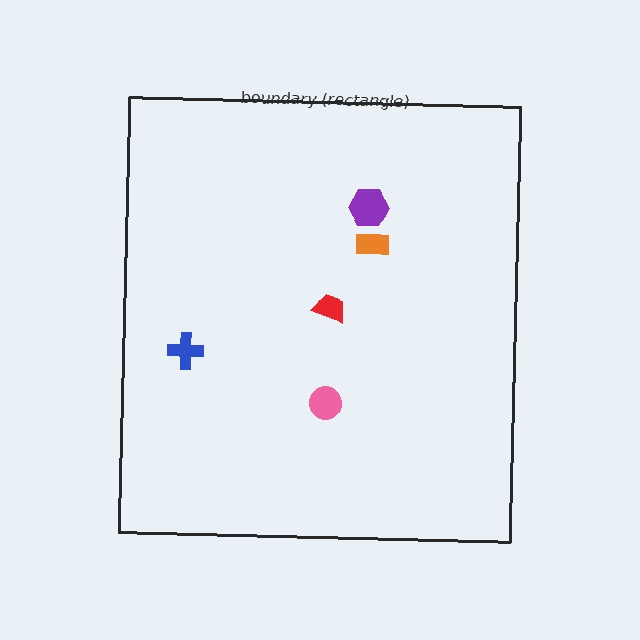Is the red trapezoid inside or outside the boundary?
Inside.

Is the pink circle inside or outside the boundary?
Inside.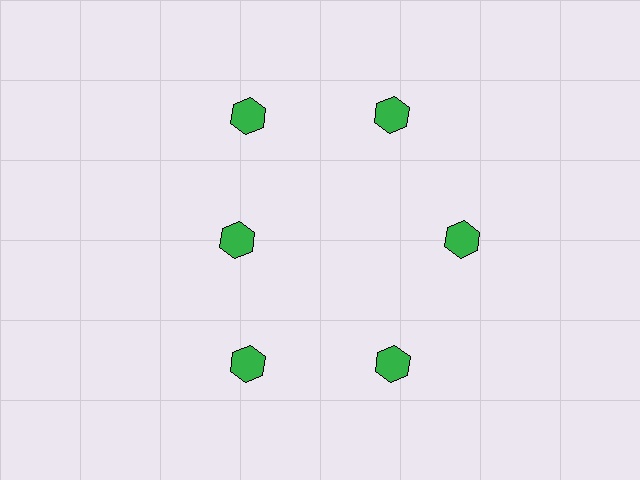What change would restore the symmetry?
The symmetry would be restored by moving it outward, back onto the ring so that all 6 hexagons sit at equal angles and equal distance from the center.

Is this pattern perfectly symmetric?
No. The 6 green hexagons are arranged in a ring, but one element near the 9 o'clock position is pulled inward toward the center, breaking the 6-fold rotational symmetry.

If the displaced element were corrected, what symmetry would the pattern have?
It would have 6-fold rotational symmetry — the pattern would map onto itself every 60 degrees.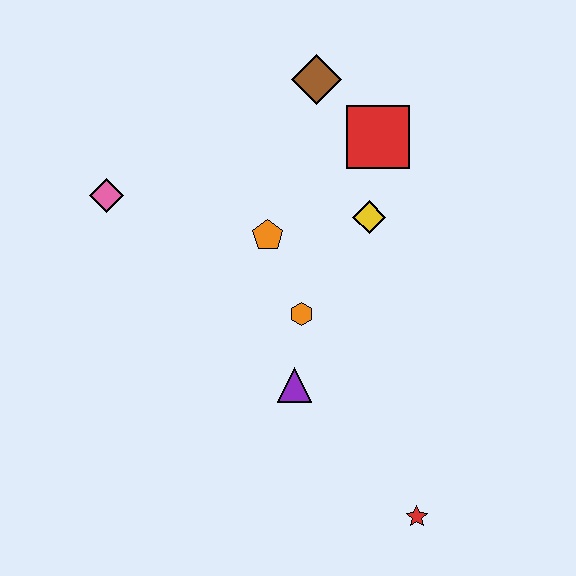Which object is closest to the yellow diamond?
The red square is closest to the yellow diamond.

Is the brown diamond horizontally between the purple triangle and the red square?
Yes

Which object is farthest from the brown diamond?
The red star is farthest from the brown diamond.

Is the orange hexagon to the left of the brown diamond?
Yes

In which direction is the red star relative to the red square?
The red star is below the red square.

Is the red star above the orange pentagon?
No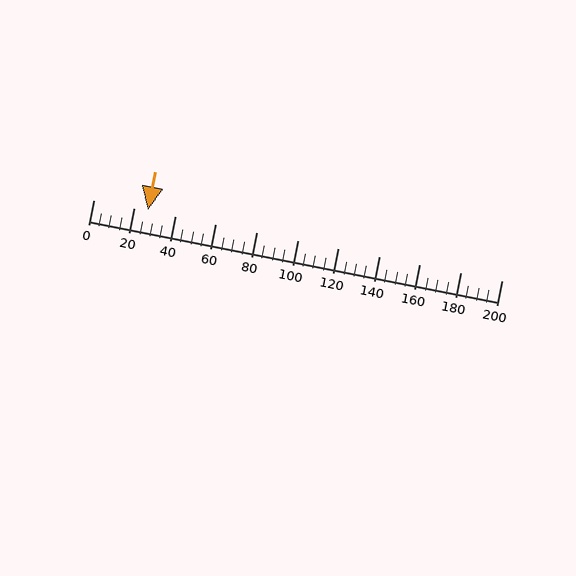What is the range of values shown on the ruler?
The ruler shows values from 0 to 200.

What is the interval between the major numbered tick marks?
The major tick marks are spaced 20 units apart.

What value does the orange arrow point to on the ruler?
The orange arrow points to approximately 27.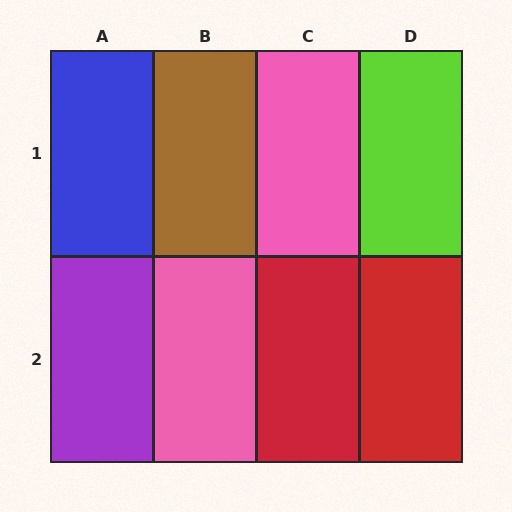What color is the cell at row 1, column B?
Brown.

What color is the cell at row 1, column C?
Pink.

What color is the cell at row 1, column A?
Blue.